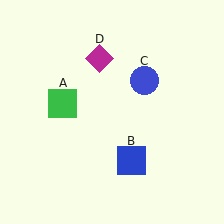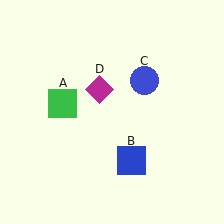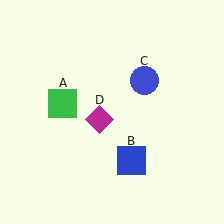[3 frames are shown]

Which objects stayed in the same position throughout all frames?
Green square (object A) and blue square (object B) and blue circle (object C) remained stationary.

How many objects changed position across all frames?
1 object changed position: magenta diamond (object D).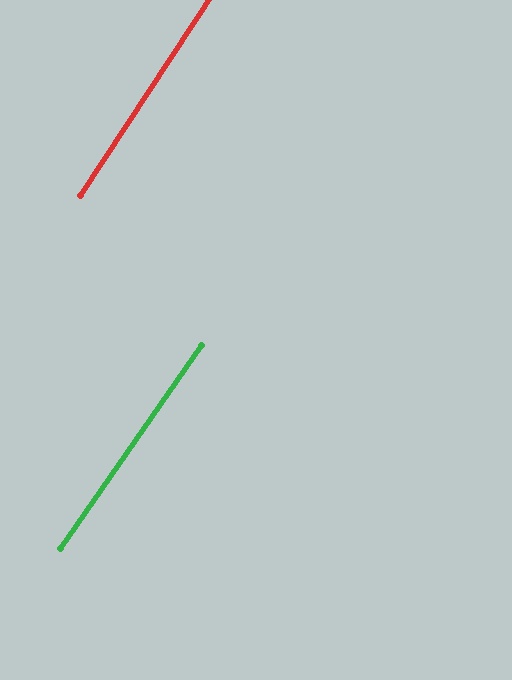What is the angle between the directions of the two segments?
Approximately 2 degrees.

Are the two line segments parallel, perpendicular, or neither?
Parallel — their directions differ by only 1.5°.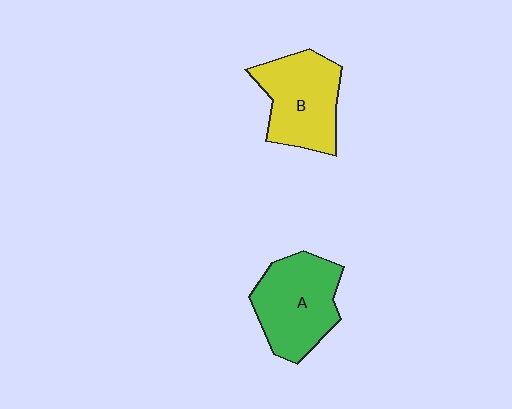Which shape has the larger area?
Shape A (green).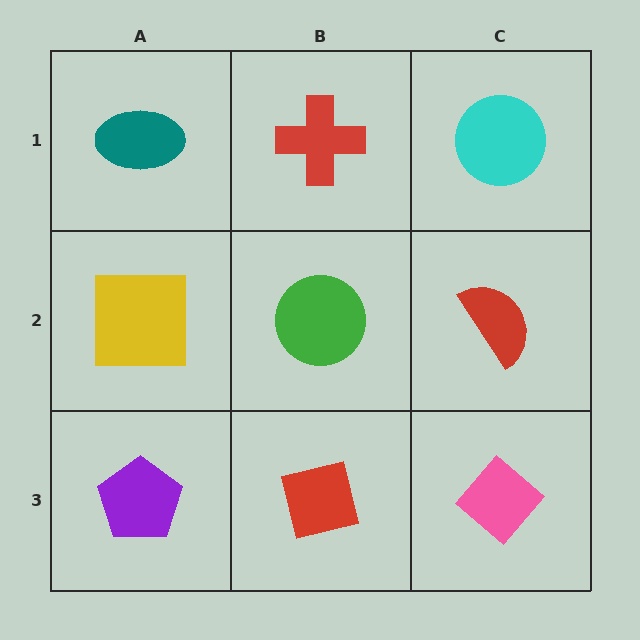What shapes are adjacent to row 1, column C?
A red semicircle (row 2, column C), a red cross (row 1, column B).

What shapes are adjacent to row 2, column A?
A teal ellipse (row 1, column A), a purple pentagon (row 3, column A), a green circle (row 2, column B).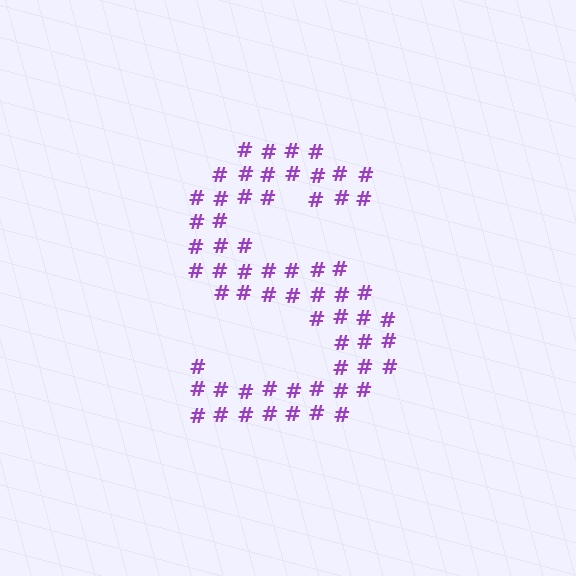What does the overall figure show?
The overall figure shows the letter S.